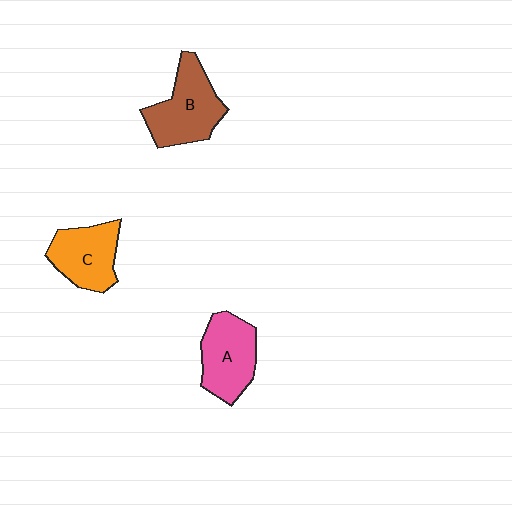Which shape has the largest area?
Shape B (brown).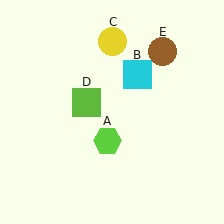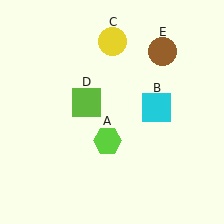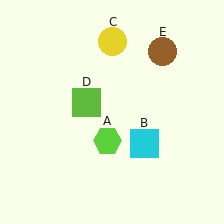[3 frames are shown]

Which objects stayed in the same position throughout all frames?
Lime hexagon (object A) and yellow circle (object C) and lime square (object D) and brown circle (object E) remained stationary.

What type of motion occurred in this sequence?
The cyan square (object B) rotated clockwise around the center of the scene.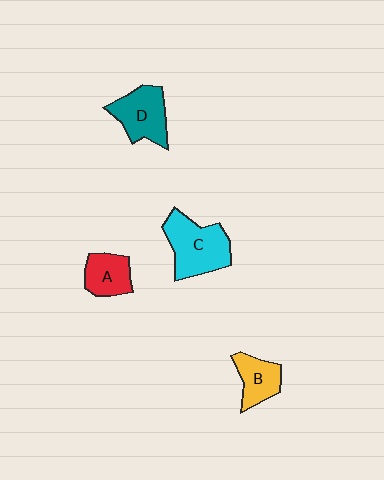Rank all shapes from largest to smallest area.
From largest to smallest: C (cyan), D (teal), A (red), B (yellow).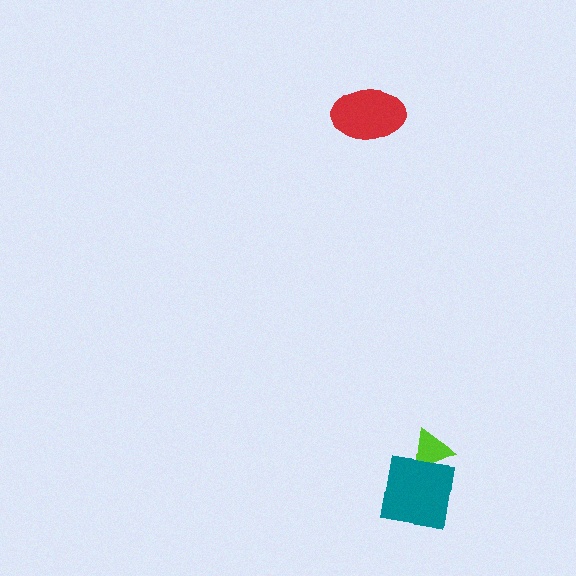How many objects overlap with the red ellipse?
0 objects overlap with the red ellipse.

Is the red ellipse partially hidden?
No, no other shape covers it.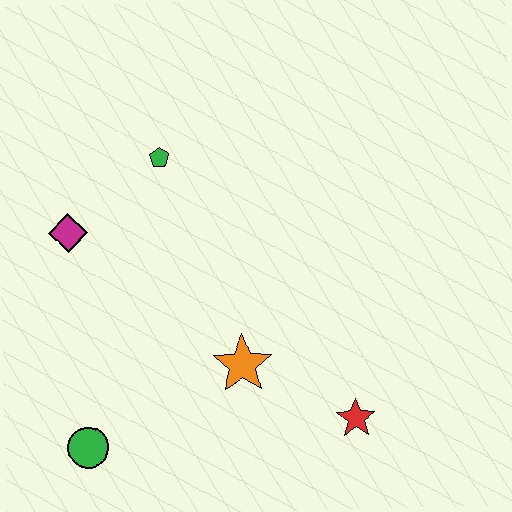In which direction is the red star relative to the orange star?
The red star is to the right of the orange star.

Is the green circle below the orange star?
Yes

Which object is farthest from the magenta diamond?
The red star is farthest from the magenta diamond.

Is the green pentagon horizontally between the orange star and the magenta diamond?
Yes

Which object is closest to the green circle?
The orange star is closest to the green circle.